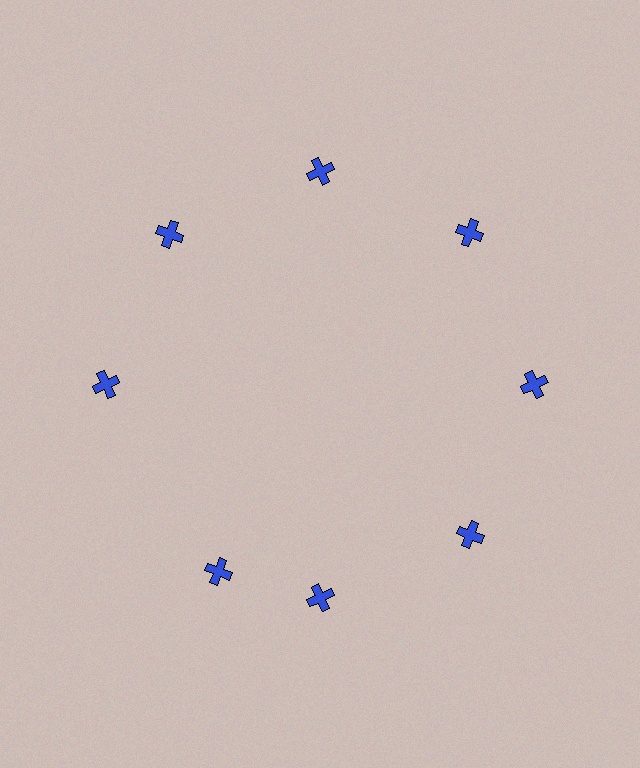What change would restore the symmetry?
The symmetry would be restored by rotating it back into even spacing with its neighbors so that all 8 crosses sit at equal angles and equal distance from the center.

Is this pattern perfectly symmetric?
No. The 8 blue crosses are arranged in a ring, but one element near the 8 o'clock position is rotated out of alignment along the ring, breaking the 8-fold rotational symmetry.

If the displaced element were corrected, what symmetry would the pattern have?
It would have 8-fold rotational symmetry — the pattern would map onto itself every 45 degrees.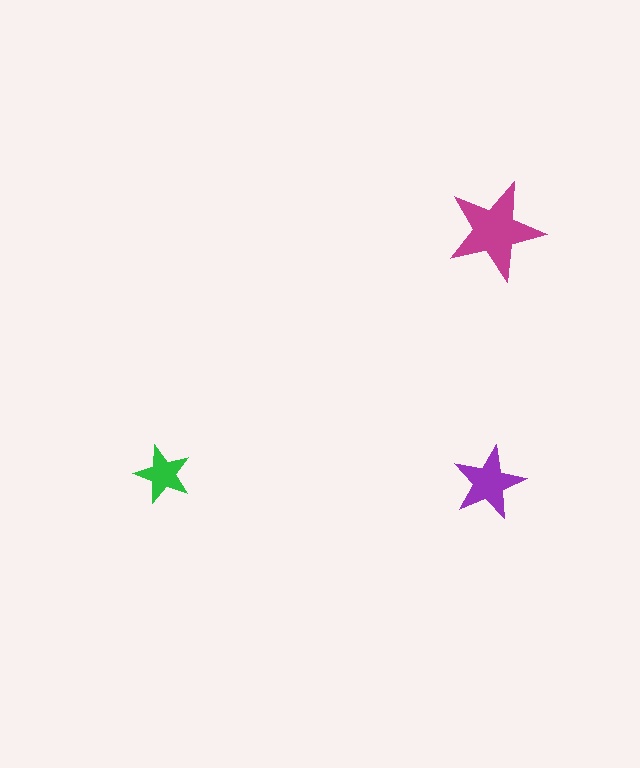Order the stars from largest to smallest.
the magenta one, the purple one, the green one.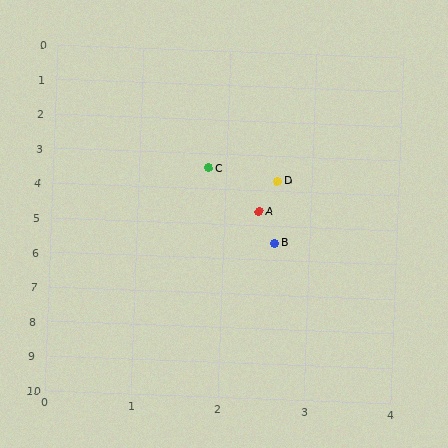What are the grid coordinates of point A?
Point A is at approximately (2.4, 4.6).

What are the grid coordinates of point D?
Point D is at approximately (2.6, 3.7).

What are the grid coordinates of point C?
Point C is at approximately (1.8, 3.4).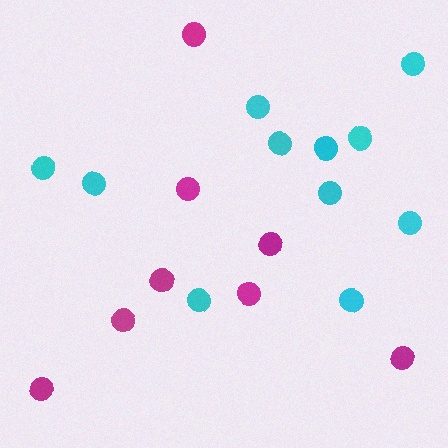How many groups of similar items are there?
There are 2 groups: one group of magenta circles (8) and one group of cyan circles (11).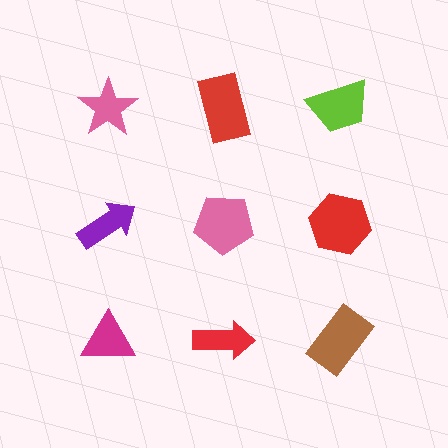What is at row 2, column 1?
A purple arrow.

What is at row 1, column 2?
A red rectangle.